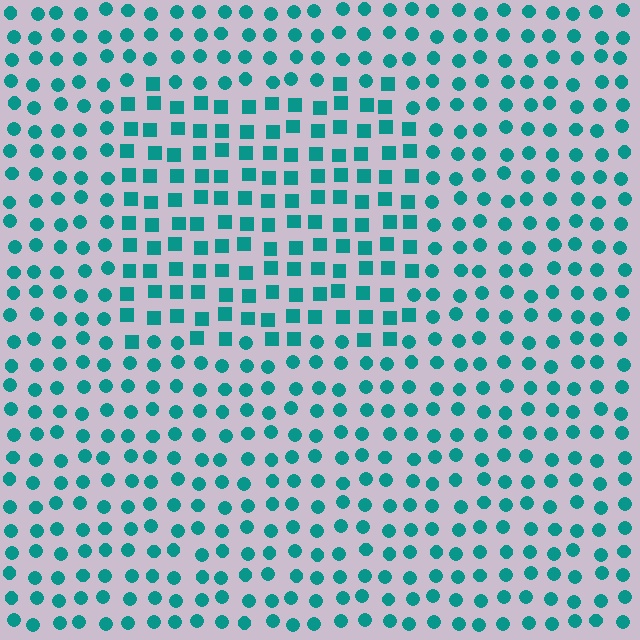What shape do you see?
I see a rectangle.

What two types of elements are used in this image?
The image uses squares inside the rectangle region and circles outside it.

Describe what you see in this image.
The image is filled with small teal elements arranged in a uniform grid. A rectangle-shaped region contains squares, while the surrounding area contains circles. The boundary is defined purely by the change in element shape.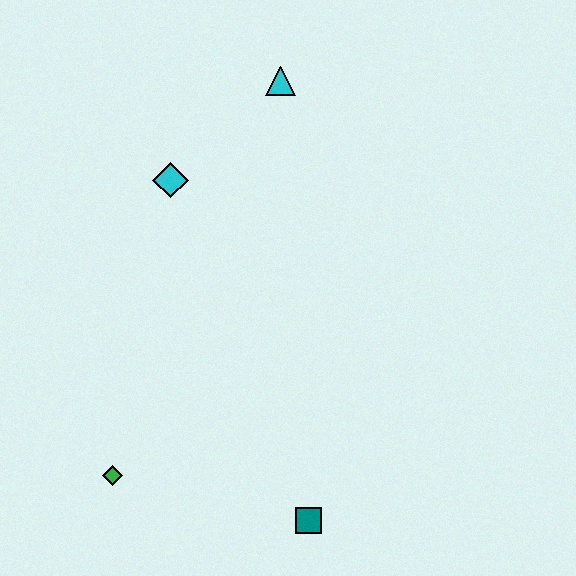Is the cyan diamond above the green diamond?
Yes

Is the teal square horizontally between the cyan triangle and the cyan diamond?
No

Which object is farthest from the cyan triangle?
The teal square is farthest from the cyan triangle.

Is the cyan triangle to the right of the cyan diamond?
Yes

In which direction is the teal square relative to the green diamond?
The teal square is to the right of the green diamond.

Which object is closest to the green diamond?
The teal square is closest to the green diamond.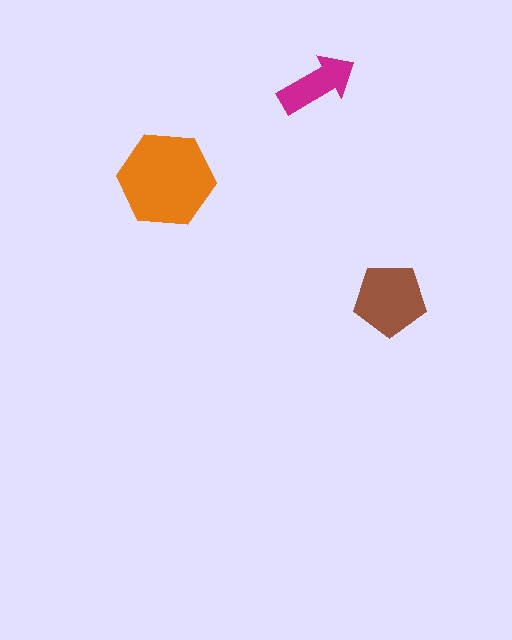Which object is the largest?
The orange hexagon.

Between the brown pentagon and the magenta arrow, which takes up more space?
The brown pentagon.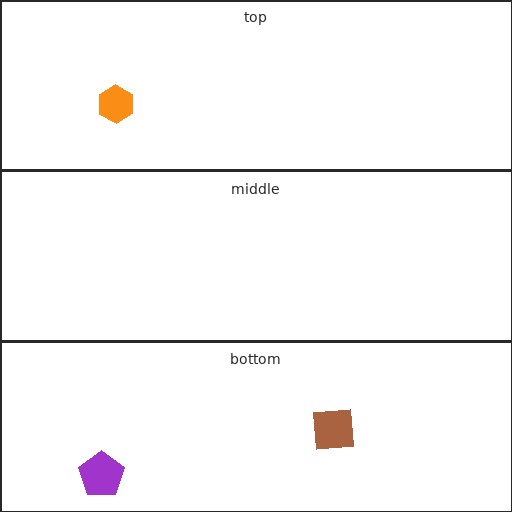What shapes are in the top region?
The orange hexagon.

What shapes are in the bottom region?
The purple pentagon, the brown square.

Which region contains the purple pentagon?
The bottom region.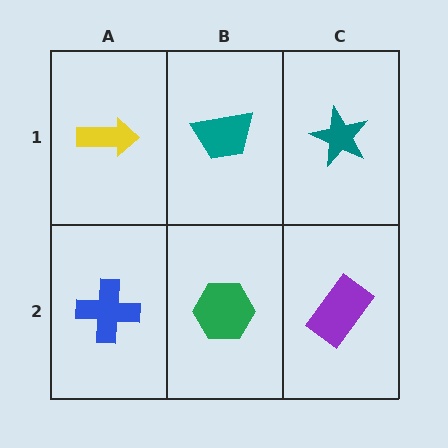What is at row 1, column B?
A teal trapezoid.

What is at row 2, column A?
A blue cross.